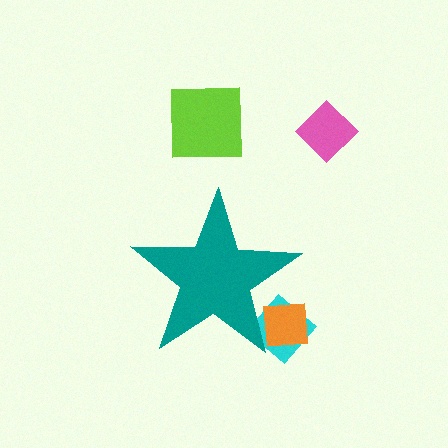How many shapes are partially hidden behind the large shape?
2 shapes are partially hidden.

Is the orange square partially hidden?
Yes, the orange square is partially hidden behind the teal star.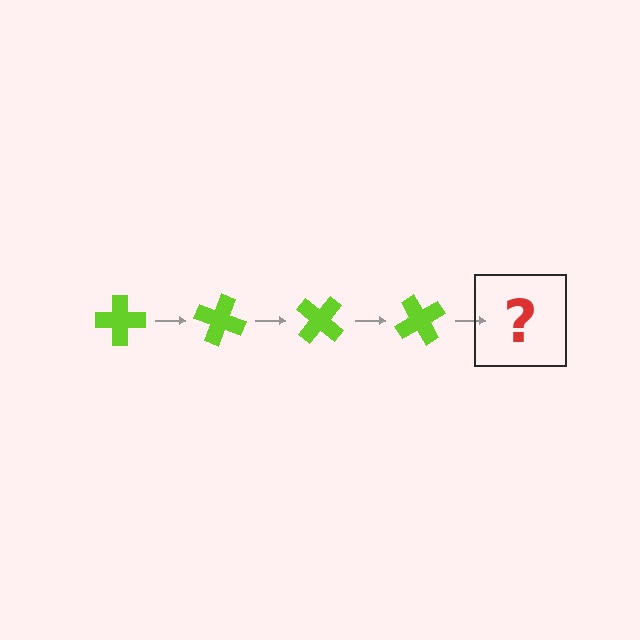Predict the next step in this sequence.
The next step is a lime cross rotated 80 degrees.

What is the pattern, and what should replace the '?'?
The pattern is that the cross rotates 20 degrees each step. The '?' should be a lime cross rotated 80 degrees.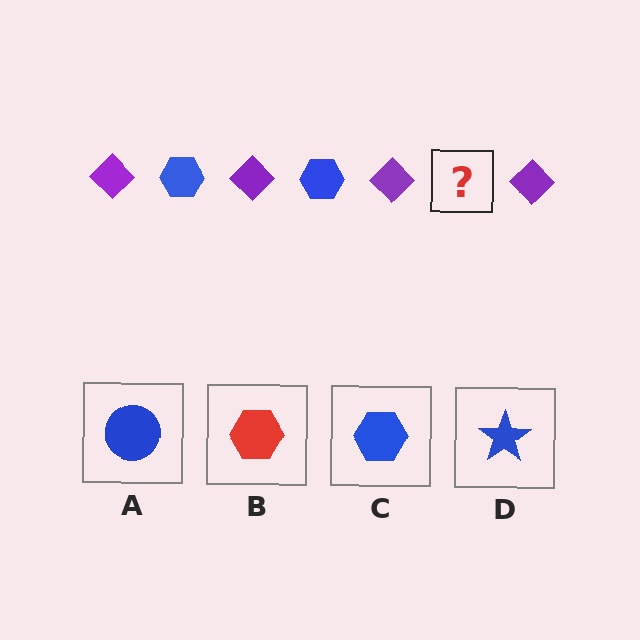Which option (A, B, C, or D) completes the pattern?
C.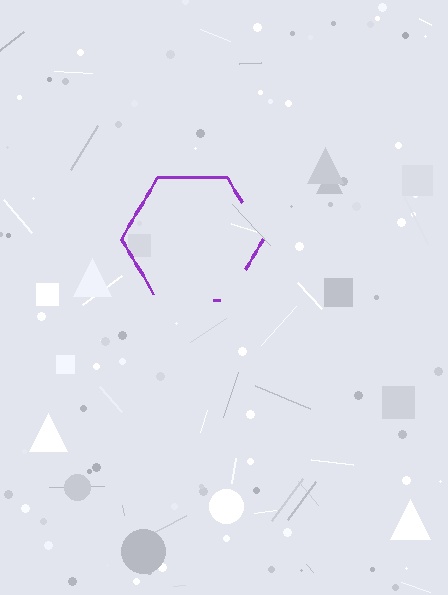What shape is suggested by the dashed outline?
The dashed outline suggests a hexagon.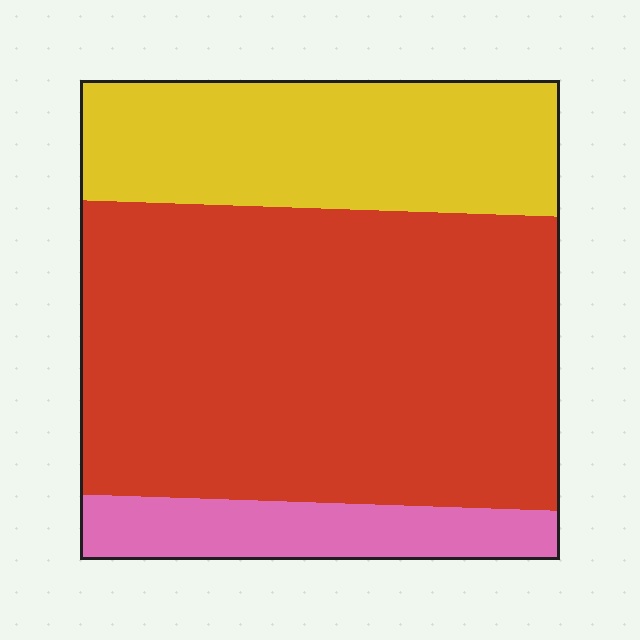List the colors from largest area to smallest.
From largest to smallest: red, yellow, pink.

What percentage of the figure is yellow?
Yellow takes up about one quarter (1/4) of the figure.